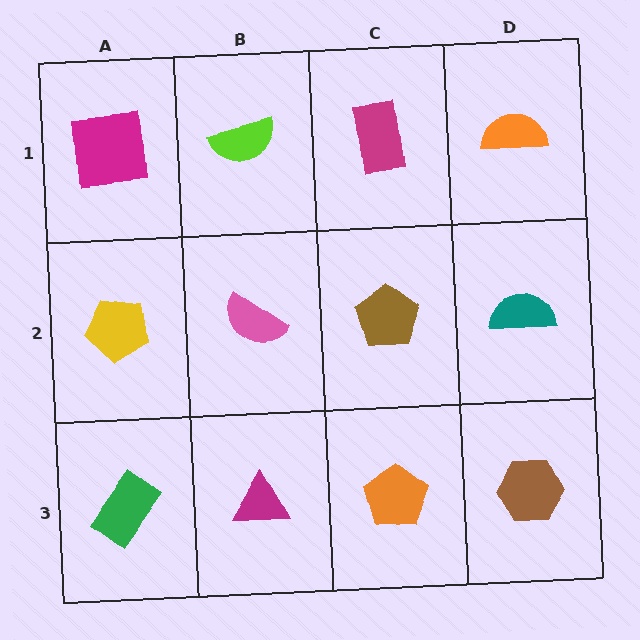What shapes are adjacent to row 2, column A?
A magenta square (row 1, column A), a green rectangle (row 3, column A), a pink semicircle (row 2, column B).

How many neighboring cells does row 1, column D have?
2.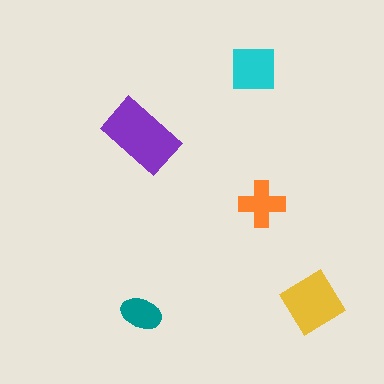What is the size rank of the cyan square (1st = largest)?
3rd.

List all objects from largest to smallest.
The purple rectangle, the yellow diamond, the cyan square, the orange cross, the teal ellipse.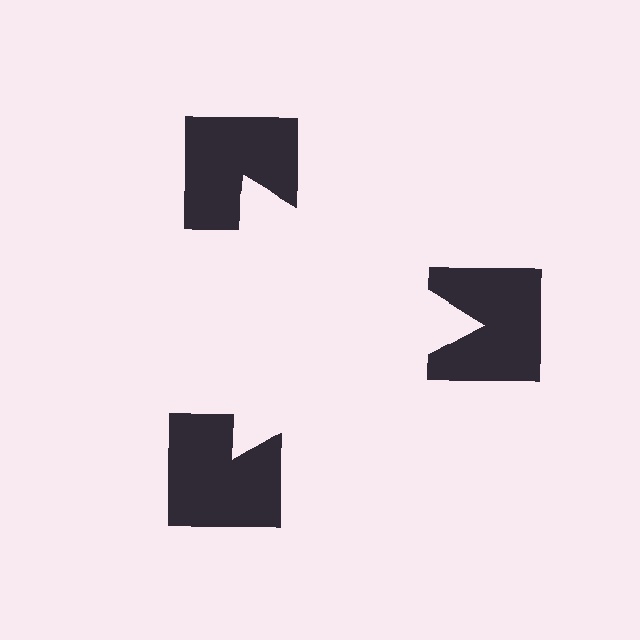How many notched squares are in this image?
There are 3 — one at each vertex of the illusory triangle.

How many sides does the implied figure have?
3 sides.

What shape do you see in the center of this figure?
An illusory triangle — its edges are inferred from the aligned wedge cuts in the notched squares, not physically drawn.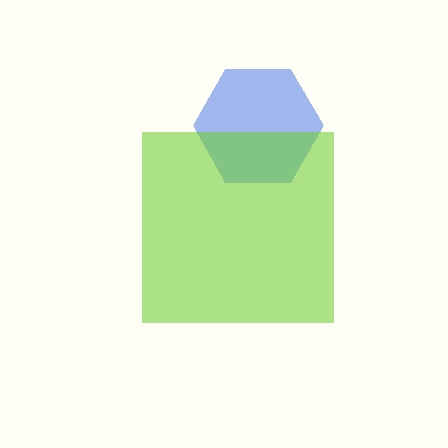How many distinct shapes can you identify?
There are 2 distinct shapes: a blue hexagon, a lime square.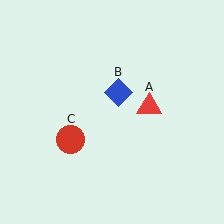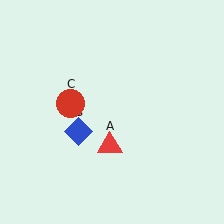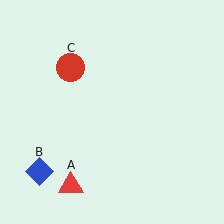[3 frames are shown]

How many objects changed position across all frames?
3 objects changed position: red triangle (object A), blue diamond (object B), red circle (object C).